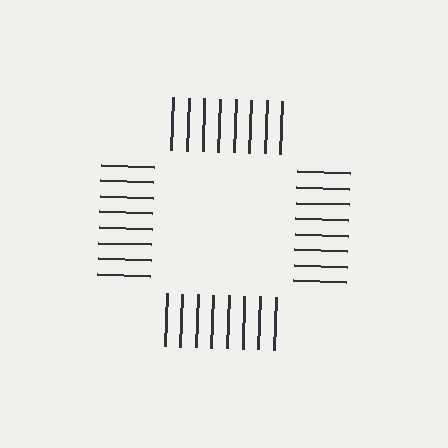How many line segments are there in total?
32 — 8 along each of the 4 edges.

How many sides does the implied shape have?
4 sides — the line-ends trace a square.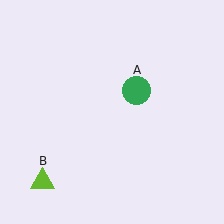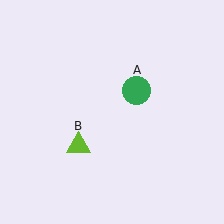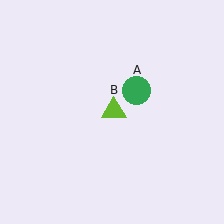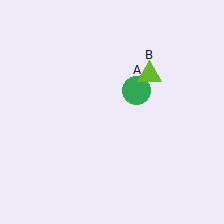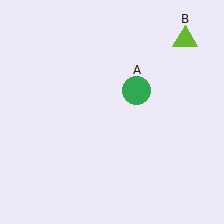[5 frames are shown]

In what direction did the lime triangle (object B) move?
The lime triangle (object B) moved up and to the right.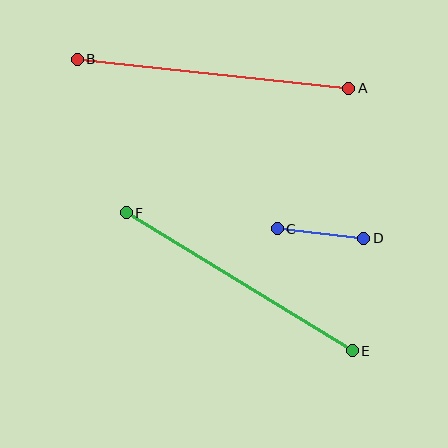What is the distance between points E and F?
The distance is approximately 265 pixels.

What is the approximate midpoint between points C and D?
The midpoint is at approximately (321, 233) pixels.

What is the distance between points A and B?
The distance is approximately 273 pixels.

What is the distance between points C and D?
The distance is approximately 87 pixels.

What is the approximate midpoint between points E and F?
The midpoint is at approximately (239, 282) pixels.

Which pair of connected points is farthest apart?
Points A and B are farthest apart.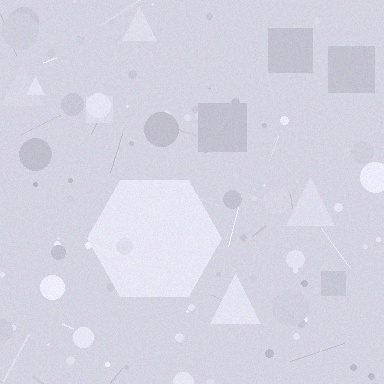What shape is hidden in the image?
A hexagon is hidden in the image.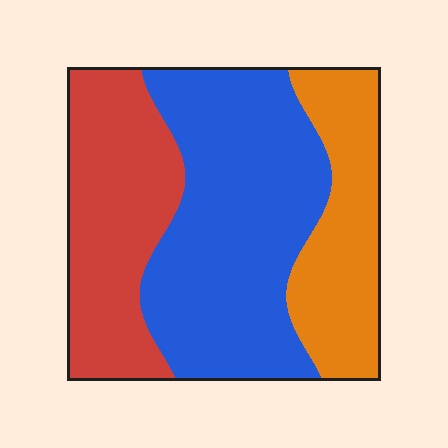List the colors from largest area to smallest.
From largest to smallest: blue, red, orange.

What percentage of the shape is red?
Red takes up between a quarter and a half of the shape.